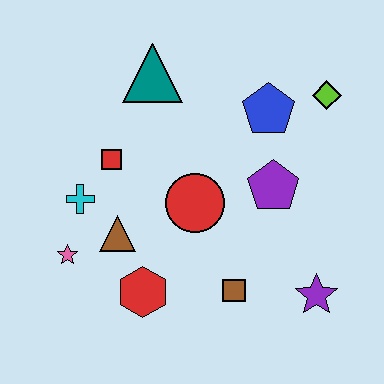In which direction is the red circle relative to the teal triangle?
The red circle is below the teal triangle.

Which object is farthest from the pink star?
The lime diamond is farthest from the pink star.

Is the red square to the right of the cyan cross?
Yes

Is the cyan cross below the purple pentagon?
Yes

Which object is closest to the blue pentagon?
The lime diamond is closest to the blue pentagon.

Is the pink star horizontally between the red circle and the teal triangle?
No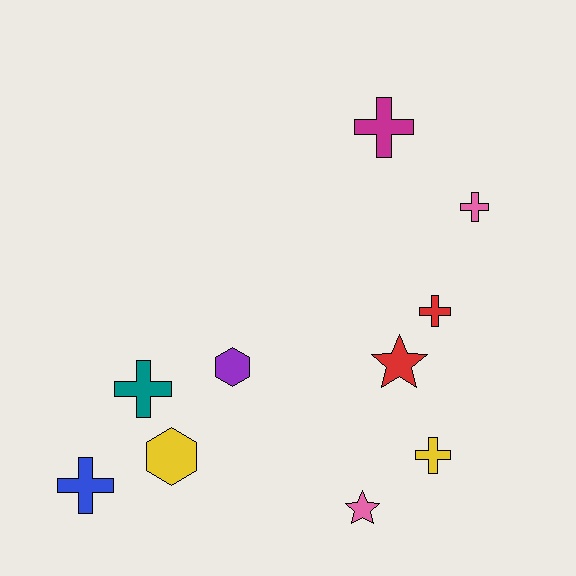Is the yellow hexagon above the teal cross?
No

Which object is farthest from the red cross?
The blue cross is farthest from the red cross.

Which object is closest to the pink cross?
The red cross is closest to the pink cross.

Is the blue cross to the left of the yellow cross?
Yes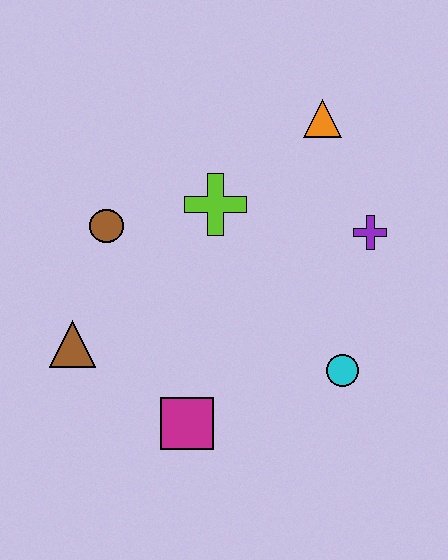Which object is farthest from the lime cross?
The magenta square is farthest from the lime cross.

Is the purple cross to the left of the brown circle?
No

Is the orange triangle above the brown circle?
Yes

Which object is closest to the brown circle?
The lime cross is closest to the brown circle.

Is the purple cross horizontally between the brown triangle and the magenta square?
No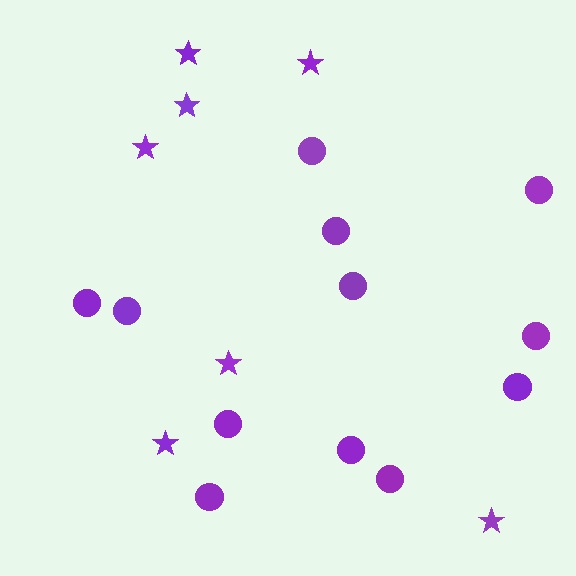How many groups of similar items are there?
There are 2 groups: one group of stars (7) and one group of circles (12).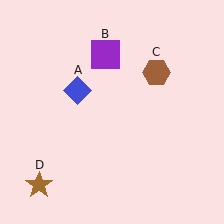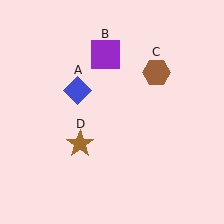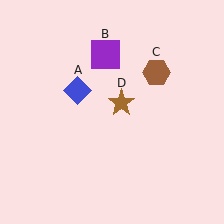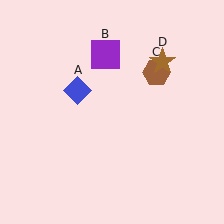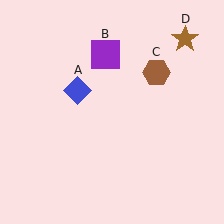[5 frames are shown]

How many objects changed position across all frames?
1 object changed position: brown star (object D).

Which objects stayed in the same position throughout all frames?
Blue diamond (object A) and purple square (object B) and brown hexagon (object C) remained stationary.